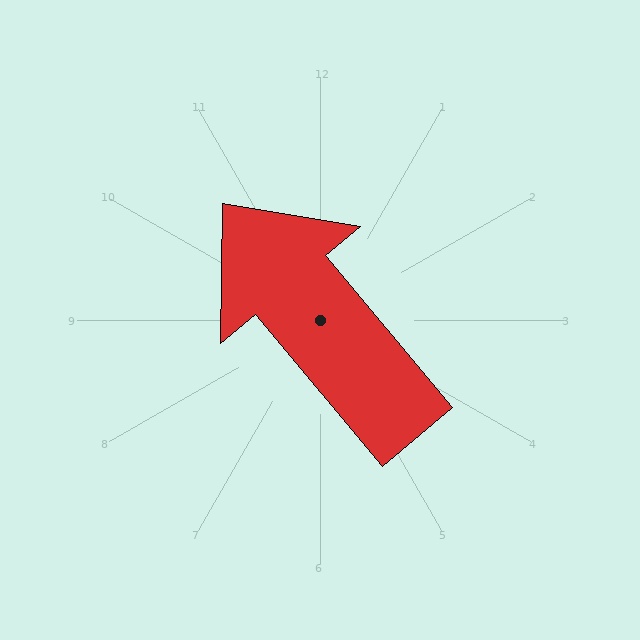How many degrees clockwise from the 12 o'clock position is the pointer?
Approximately 320 degrees.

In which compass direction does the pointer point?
Northwest.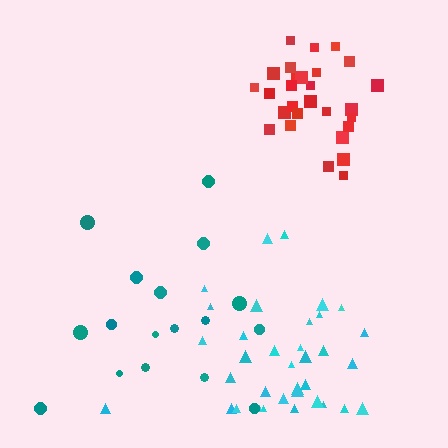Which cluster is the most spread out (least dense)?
Teal.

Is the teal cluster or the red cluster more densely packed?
Red.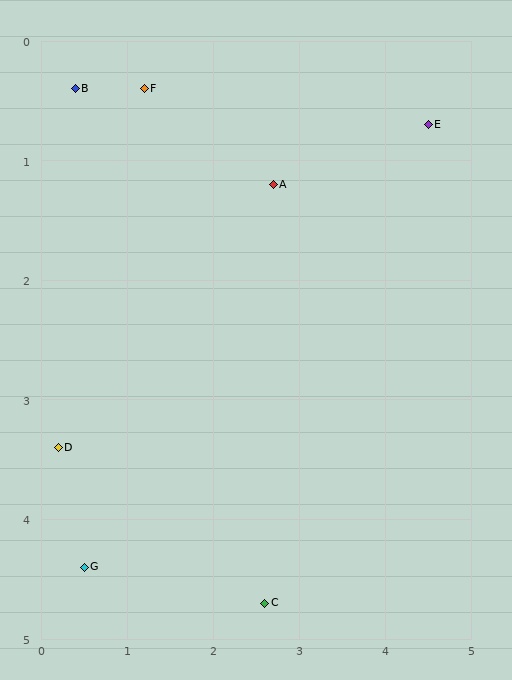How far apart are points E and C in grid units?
Points E and C are about 4.4 grid units apart.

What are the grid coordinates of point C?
Point C is at approximately (2.6, 4.7).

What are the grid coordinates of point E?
Point E is at approximately (4.5, 0.7).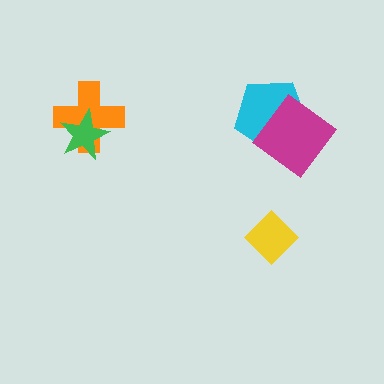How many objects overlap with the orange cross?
1 object overlaps with the orange cross.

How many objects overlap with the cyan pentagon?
1 object overlaps with the cyan pentagon.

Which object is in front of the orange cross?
The green star is in front of the orange cross.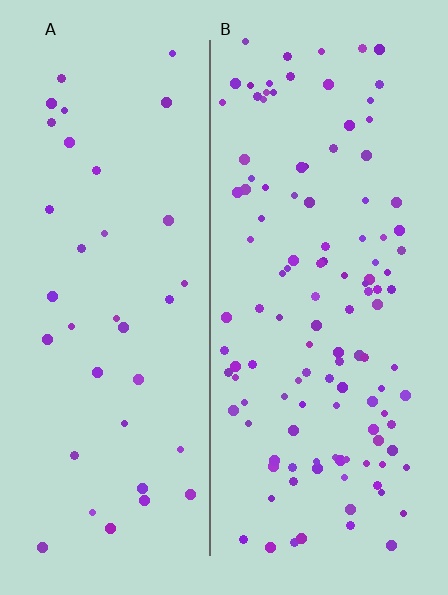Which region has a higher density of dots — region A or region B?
B (the right).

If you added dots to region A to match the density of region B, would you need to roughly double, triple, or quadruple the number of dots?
Approximately triple.